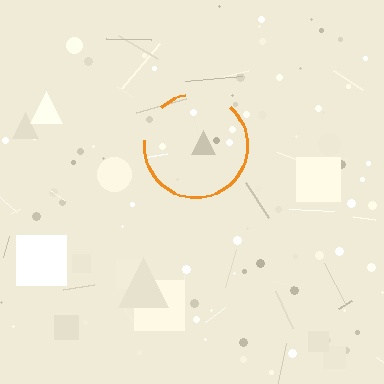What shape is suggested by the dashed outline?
The dashed outline suggests a circle.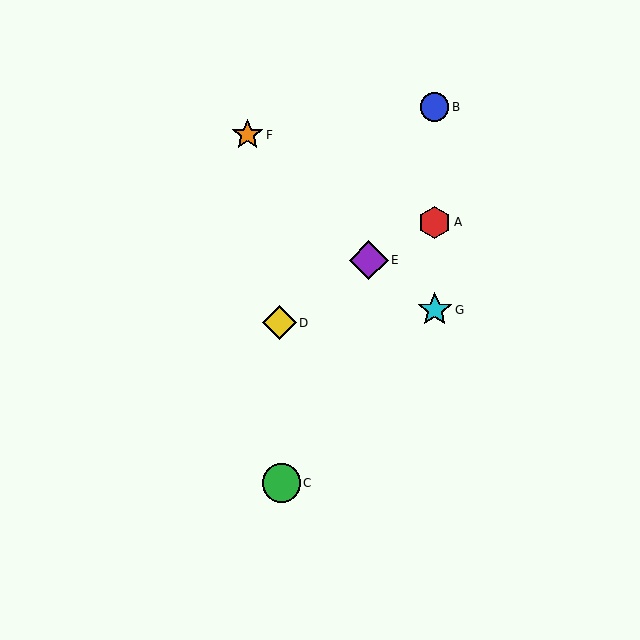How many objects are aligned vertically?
3 objects (A, B, G) are aligned vertically.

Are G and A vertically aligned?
Yes, both are at x≈435.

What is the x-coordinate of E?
Object E is at x≈369.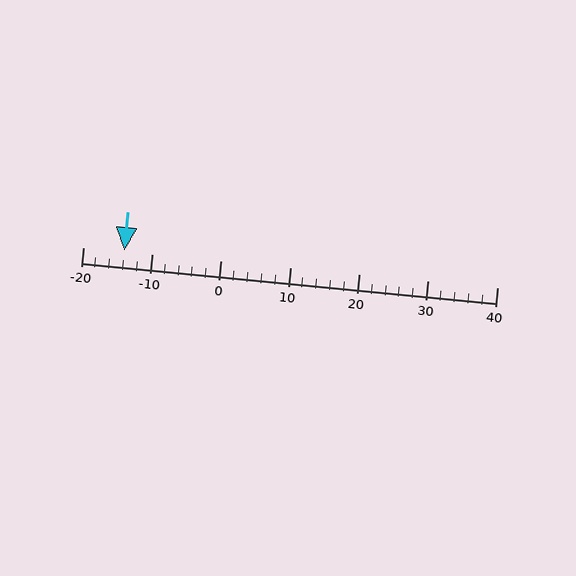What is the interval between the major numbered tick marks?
The major tick marks are spaced 10 units apart.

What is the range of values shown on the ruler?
The ruler shows values from -20 to 40.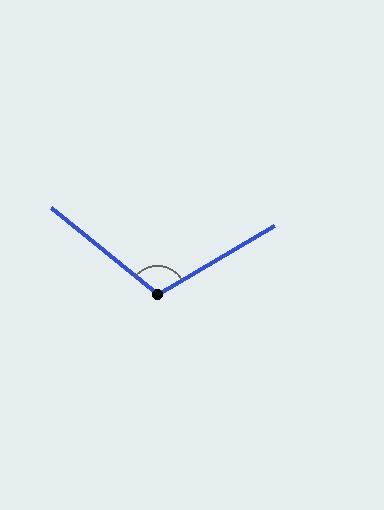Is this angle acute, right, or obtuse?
It is obtuse.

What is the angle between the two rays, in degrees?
Approximately 110 degrees.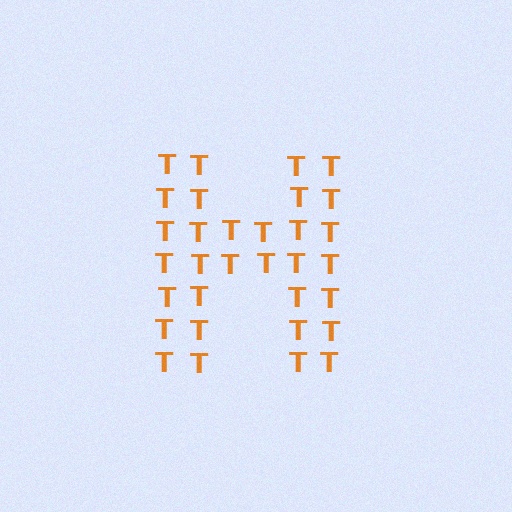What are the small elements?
The small elements are letter T's.